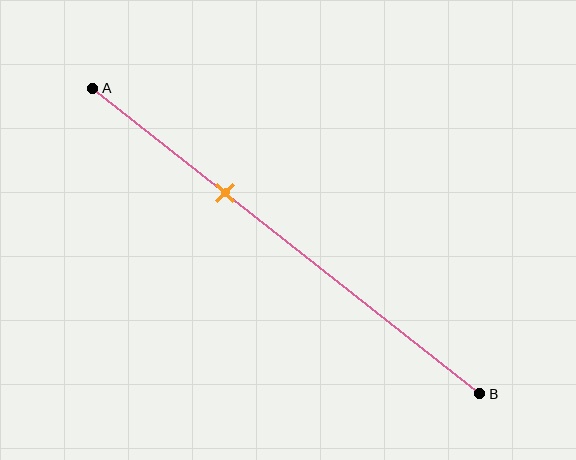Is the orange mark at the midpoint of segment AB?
No, the mark is at about 35% from A, not at the 50% midpoint.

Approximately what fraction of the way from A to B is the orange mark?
The orange mark is approximately 35% of the way from A to B.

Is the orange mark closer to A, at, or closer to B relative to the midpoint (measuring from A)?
The orange mark is closer to point A than the midpoint of segment AB.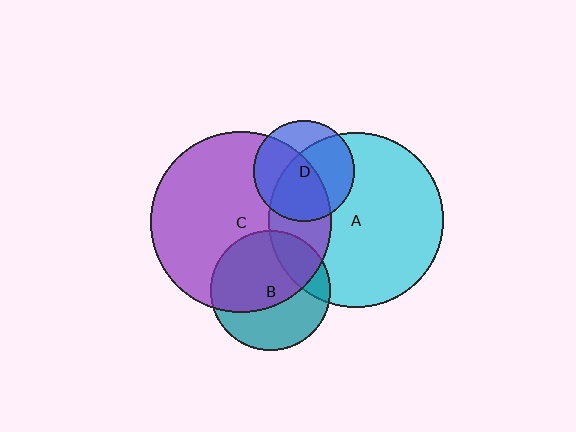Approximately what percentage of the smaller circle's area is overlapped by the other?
Approximately 55%.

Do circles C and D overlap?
Yes.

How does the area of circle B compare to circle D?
Approximately 1.4 times.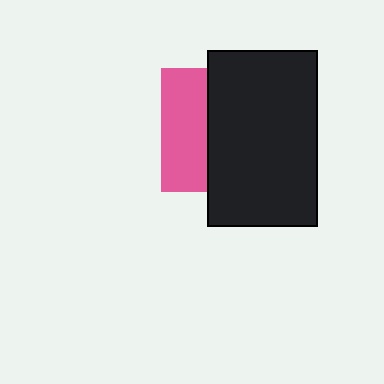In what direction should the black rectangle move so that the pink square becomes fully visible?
The black rectangle should move right. That is the shortest direction to clear the overlap and leave the pink square fully visible.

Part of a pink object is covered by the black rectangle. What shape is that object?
It is a square.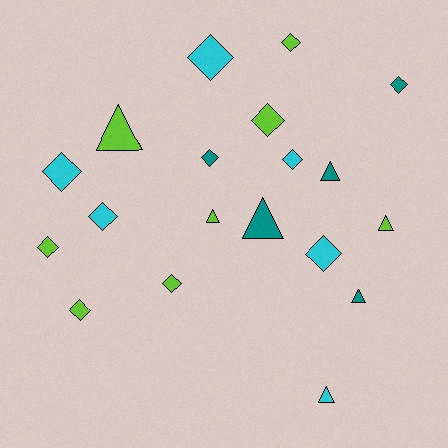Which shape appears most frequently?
Diamond, with 12 objects.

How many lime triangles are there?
There are 3 lime triangles.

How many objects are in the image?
There are 19 objects.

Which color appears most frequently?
Lime, with 8 objects.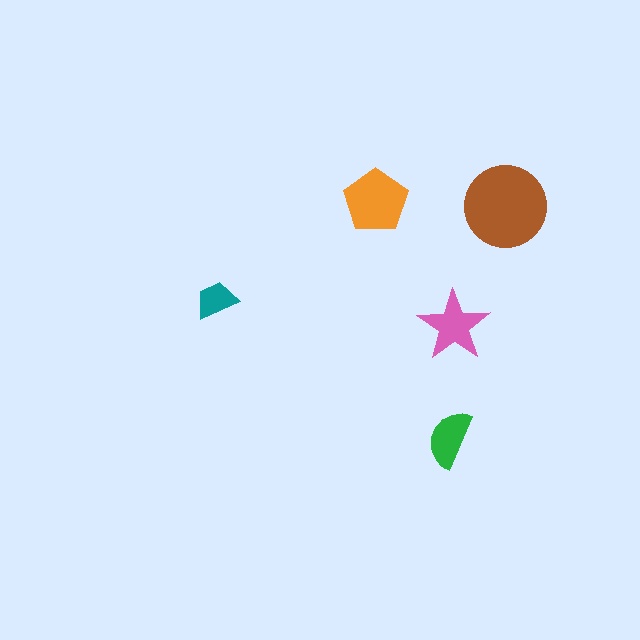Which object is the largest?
The brown circle.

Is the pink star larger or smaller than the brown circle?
Smaller.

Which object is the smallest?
The teal trapezoid.